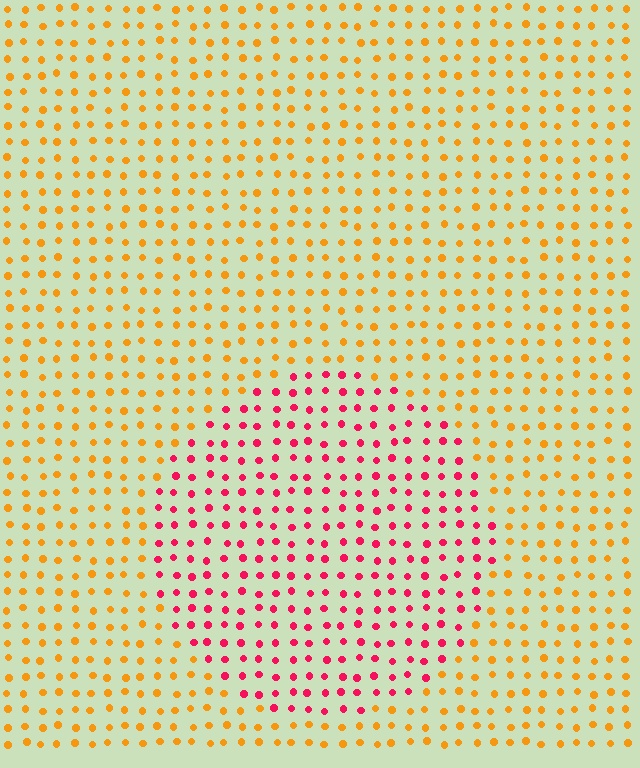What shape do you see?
I see a circle.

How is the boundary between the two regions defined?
The boundary is defined purely by a slight shift in hue (about 55 degrees). Spacing, size, and orientation are identical on both sides.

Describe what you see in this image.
The image is filled with small orange elements in a uniform arrangement. A circle-shaped region is visible where the elements are tinted to a slightly different hue, forming a subtle color boundary.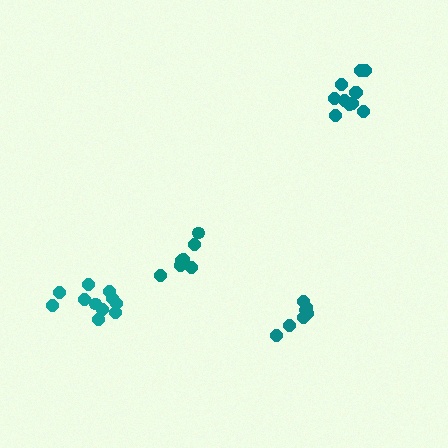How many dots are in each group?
Group 1: 7 dots, Group 2: 7 dots, Group 3: 11 dots, Group 4: 11 dots (36 total).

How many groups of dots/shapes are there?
There are 4 groups.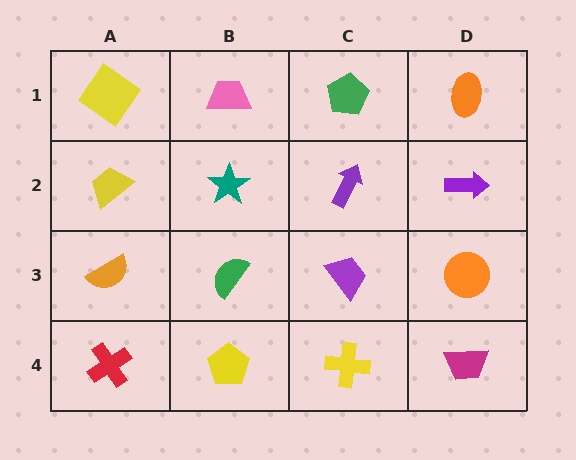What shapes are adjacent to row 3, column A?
A yellow trapezoid (row 2, column A), a red cross (row 4, column A), a green semicircle (row 3, column B).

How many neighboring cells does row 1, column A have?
2.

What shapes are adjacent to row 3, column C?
A purple arrow (row 2, column C), a yellow cross (row 4, column C), a green semicircle (row 3, column B), an orange circle (row 3, column D).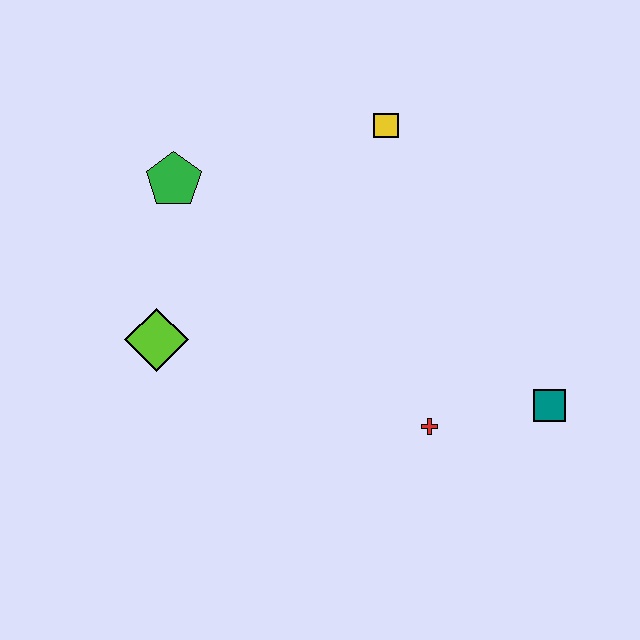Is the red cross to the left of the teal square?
Yes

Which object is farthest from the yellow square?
The teal square is farthest from the yellow square.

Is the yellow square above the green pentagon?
Yes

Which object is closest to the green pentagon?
The lime diamond is closest to the green pentagon.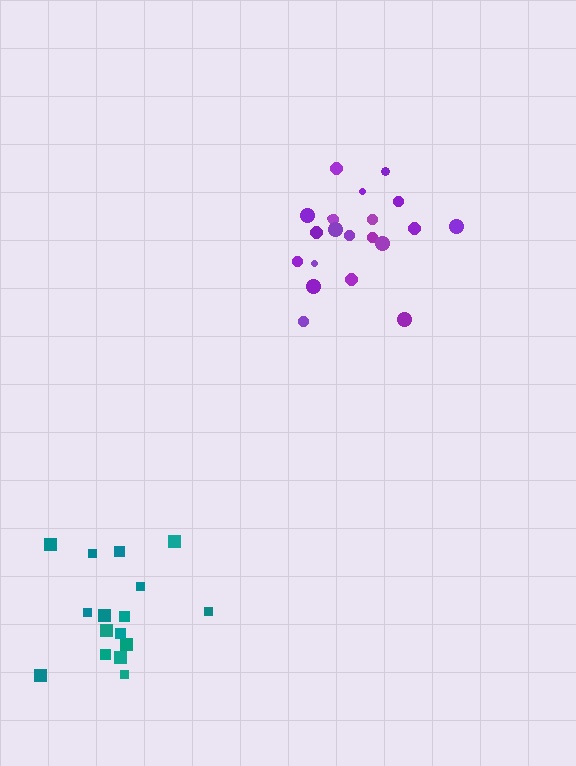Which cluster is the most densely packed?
Purple.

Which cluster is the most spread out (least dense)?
Teal.